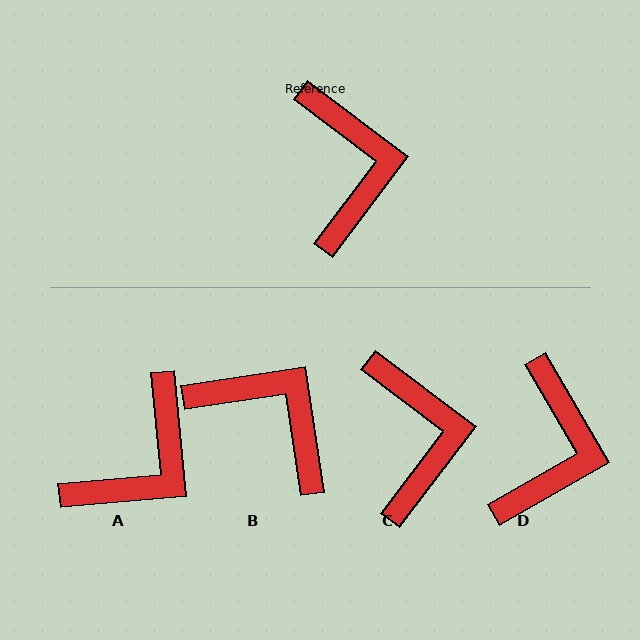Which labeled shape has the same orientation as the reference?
C.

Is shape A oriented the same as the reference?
No, it is off by about 48 degrees.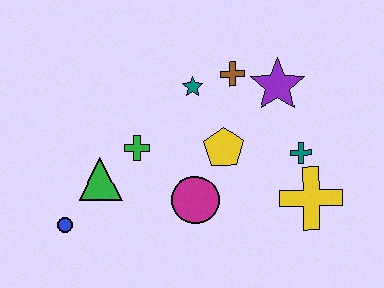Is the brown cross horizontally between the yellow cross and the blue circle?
Yes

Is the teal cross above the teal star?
No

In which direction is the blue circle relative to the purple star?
The blue circle is to the left of the purple star.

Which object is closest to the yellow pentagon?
The magenta circle is closest to the yellow pentagon.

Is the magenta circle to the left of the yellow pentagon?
Yes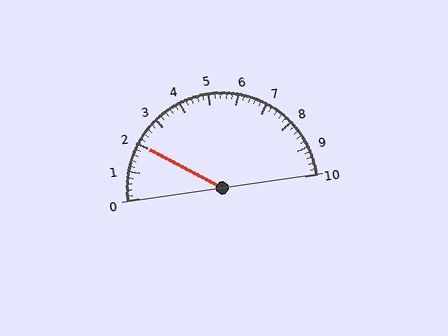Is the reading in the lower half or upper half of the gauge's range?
The reading is in the lower half of the range (0 to 10).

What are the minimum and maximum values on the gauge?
The gauge ranges from 0 to 10.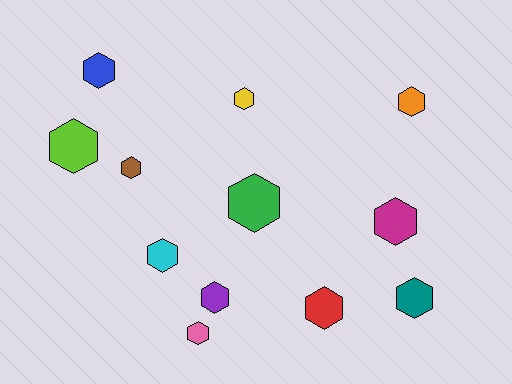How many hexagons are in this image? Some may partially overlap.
There are 12 hexagons.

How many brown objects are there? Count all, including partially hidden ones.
There is 1 brown object.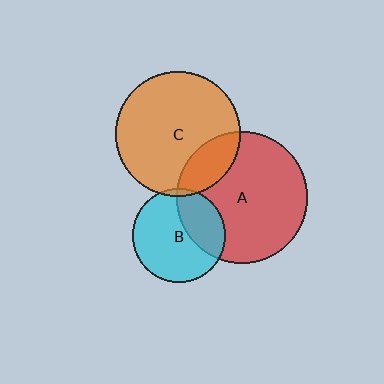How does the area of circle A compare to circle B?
Approximately 2.0 times.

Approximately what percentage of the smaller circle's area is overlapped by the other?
Approximately 30%.